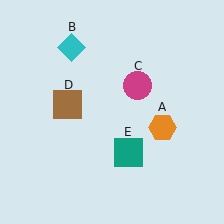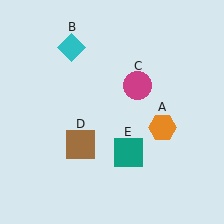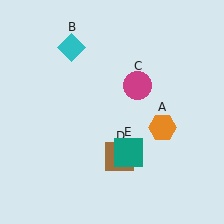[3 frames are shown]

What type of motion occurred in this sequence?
The brown square (object D) rotated counterclockwise around the center of the scene.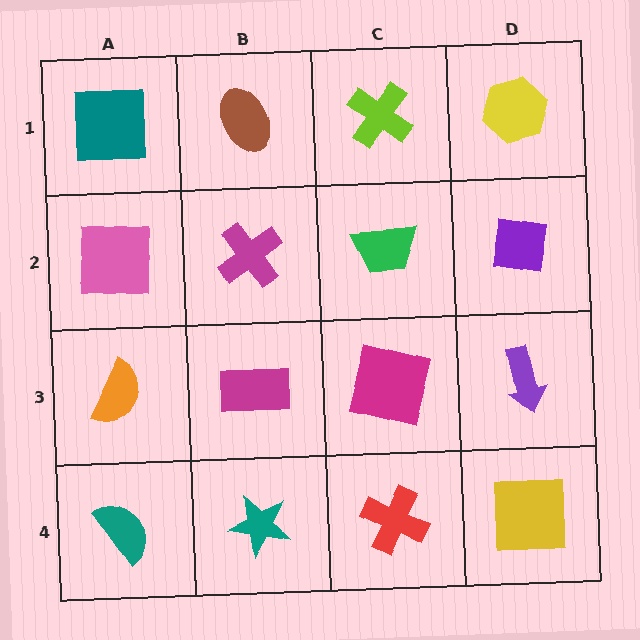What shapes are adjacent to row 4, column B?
A magenta rectangle (row 3, column B), a teal semicircle (row 4, column A), a red cross (row 4, column C).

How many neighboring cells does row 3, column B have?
4.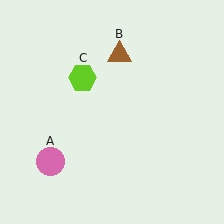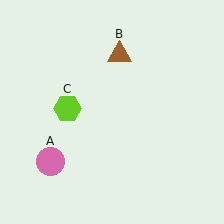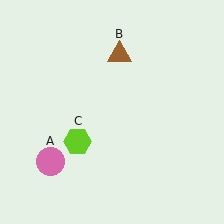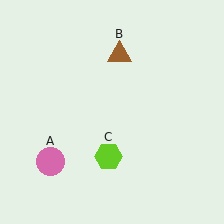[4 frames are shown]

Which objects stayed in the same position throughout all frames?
Pink circle (object A) and brown triangle (object B) remained stationary.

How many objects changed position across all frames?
1 object changed position: lime hexagon (object C).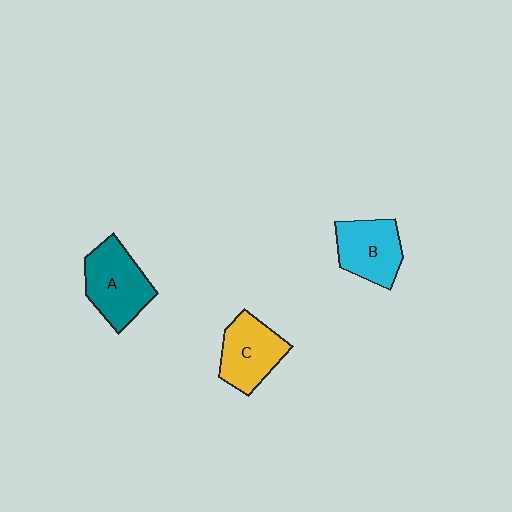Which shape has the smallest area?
Shape B (cyan).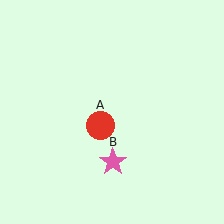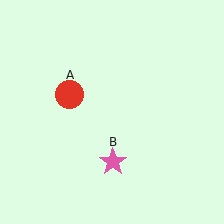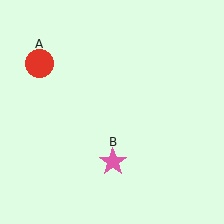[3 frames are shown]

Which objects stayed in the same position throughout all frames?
Pink star (object B) remained stationary.